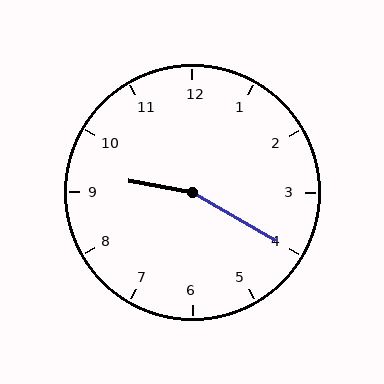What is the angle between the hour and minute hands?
Approximately 160 degrees.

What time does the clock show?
9:20.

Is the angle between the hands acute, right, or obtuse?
It is obtuse.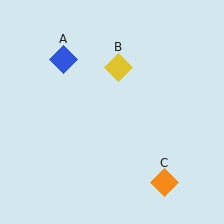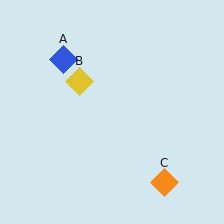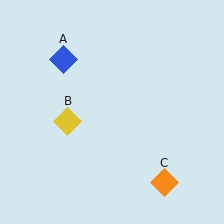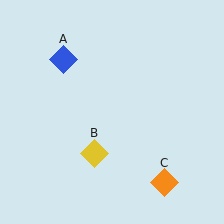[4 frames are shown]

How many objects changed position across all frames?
1 object changed position: yellow diamond (object B).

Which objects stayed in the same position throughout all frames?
Blue diamond (object A) and orange diamond (object C) remained stationary.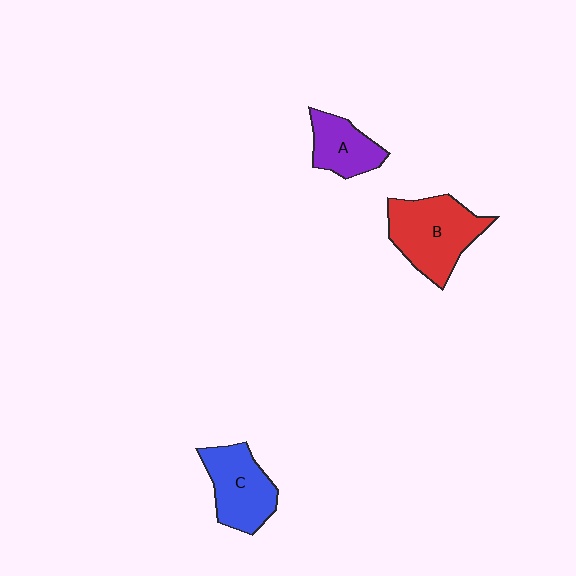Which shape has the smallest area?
Shape A (purple).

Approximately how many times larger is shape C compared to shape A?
Approximately 1.4 times.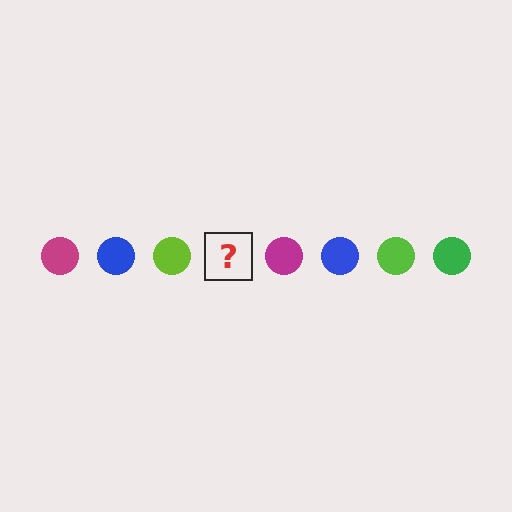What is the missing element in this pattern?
The missing element is a green circle.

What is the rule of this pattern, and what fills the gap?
The rule is that the pattern cycles through magenta, blue, lime, green circles. The gap should be filled with a green circle.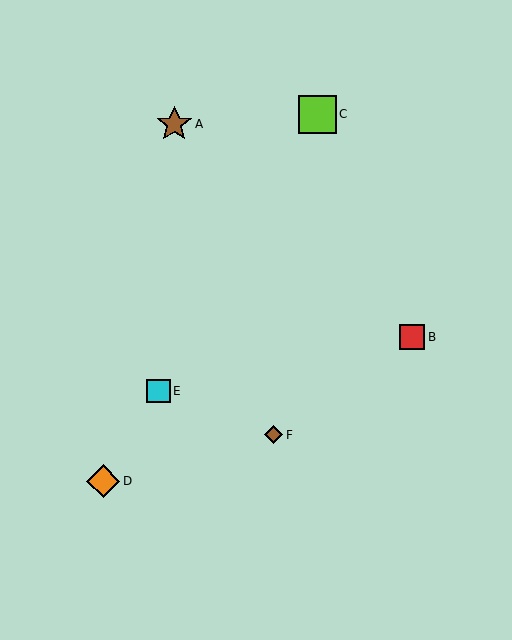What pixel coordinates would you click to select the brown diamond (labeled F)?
Click at (274, 435) to select the brown diamond F.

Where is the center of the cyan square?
The center of the cyan square is at (158, 391).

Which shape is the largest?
The lime square (labeled C) is the largest.